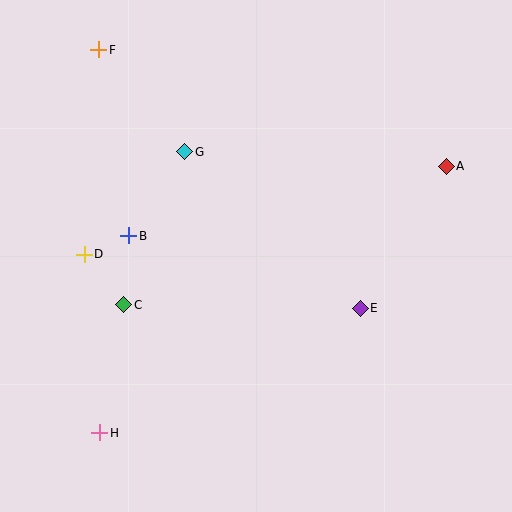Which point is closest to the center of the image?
Point E at (360, 308) is closest to the center.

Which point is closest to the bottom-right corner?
Point E is closest to the bottom-right corner.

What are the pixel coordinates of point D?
Point D is at (84, 254).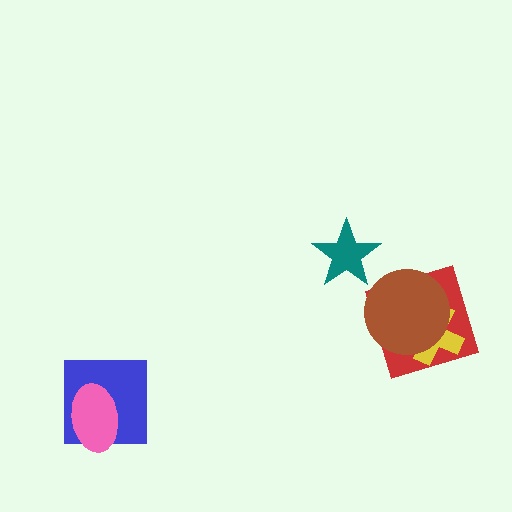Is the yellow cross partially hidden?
Yes, it is partially covered by another shape.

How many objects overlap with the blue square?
1 object overlaps with the blue square.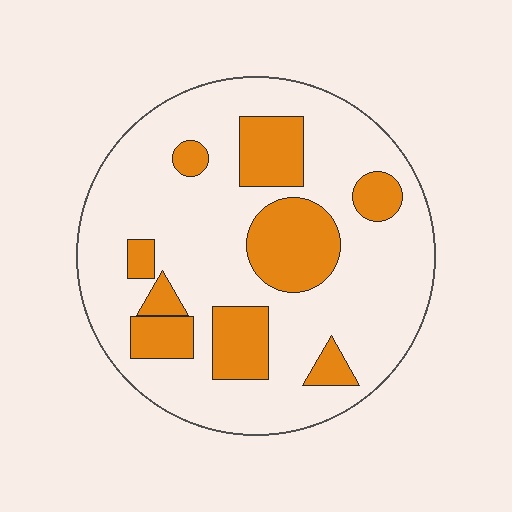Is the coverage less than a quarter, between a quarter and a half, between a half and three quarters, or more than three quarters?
Between a quarter and a half.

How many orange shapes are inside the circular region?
9.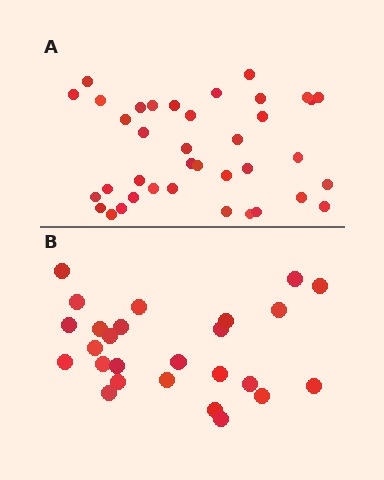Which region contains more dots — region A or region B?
Region A (the top region) has more dots.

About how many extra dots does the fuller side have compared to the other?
Region A has roughly 12 or so more dots than region B.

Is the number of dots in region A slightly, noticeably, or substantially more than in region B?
Region A has substantially more. The ratio is roughly 1.5 to 1.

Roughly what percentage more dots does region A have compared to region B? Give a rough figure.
About 45% more.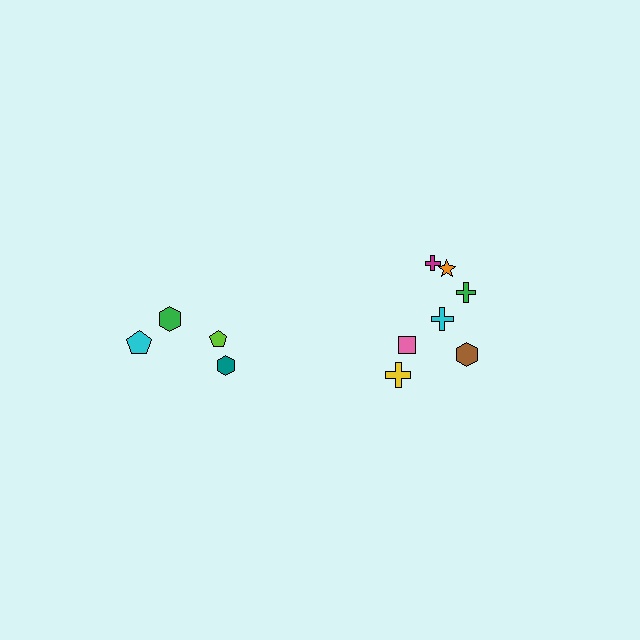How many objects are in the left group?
There are 4 objects.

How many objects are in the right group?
There are 7 objects.